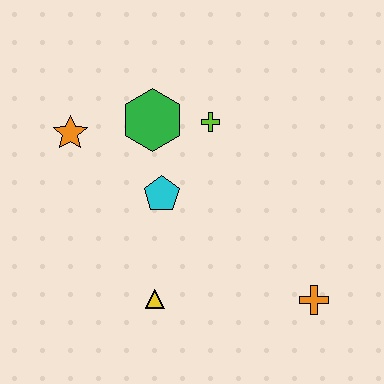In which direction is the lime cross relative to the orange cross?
The lime cross is above the orange cross.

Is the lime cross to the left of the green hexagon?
No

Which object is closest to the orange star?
The green hexagon is closest to the orange star.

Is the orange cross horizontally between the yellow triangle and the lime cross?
No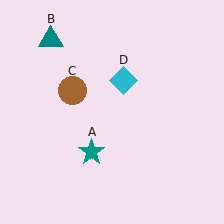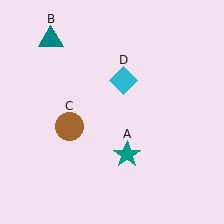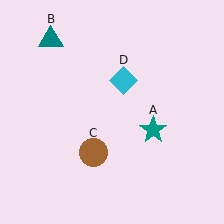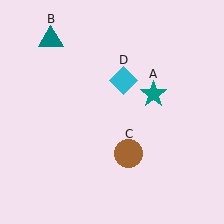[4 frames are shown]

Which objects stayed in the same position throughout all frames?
Teal triangle (object B) and cyan diamond (object D) remained stationary.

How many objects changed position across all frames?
2 objects changed position: teal star (object A), brown circle (object C).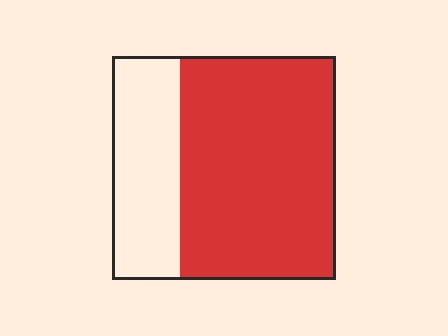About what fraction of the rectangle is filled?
About two thirds (2/3).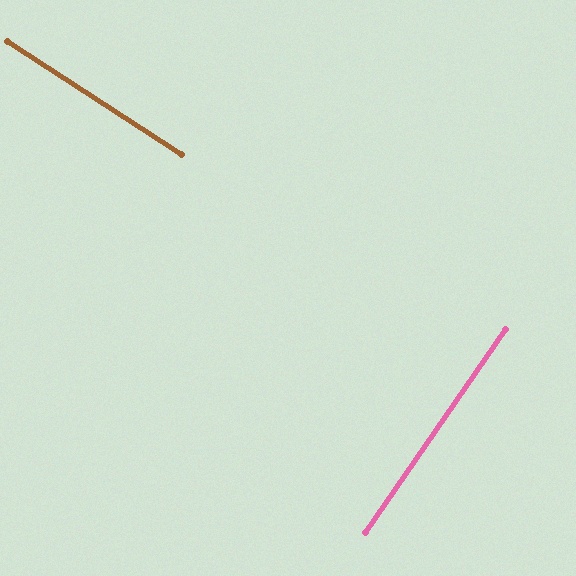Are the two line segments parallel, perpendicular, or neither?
Perpendicular — they meet at approximately 89°.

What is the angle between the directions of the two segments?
Approximately 89 degrees.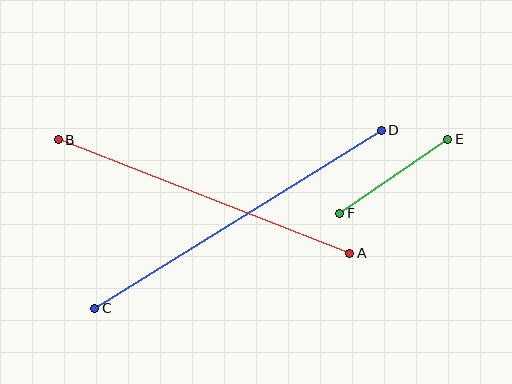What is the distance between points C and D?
The distance is approximately 337 pixels.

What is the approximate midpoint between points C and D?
The midpoint is at approximately (238, 219) pixels.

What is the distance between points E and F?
The distance is approximately 131 pixels.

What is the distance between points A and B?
The distance is approximately 313 pixels.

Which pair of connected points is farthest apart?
Points C and D are farthest apart.